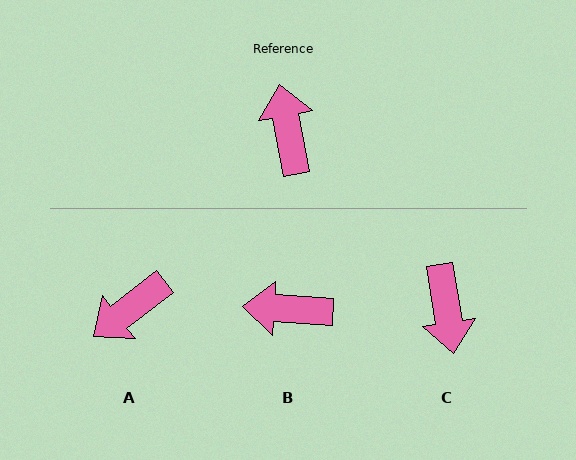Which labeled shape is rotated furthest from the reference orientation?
C, about 179 degrees away.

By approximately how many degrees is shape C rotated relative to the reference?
Approximately 179 degrees counter-clockwise.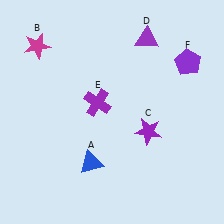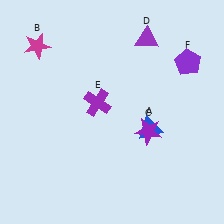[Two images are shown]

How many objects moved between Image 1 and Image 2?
1 object moved between the two images.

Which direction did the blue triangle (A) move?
The blue triangle (A) moved right.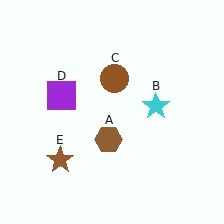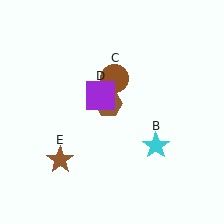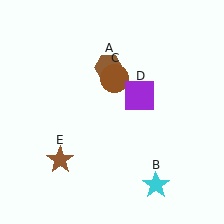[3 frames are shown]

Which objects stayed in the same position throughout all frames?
Brown circle (object C) and brown star (object E) remained stationary.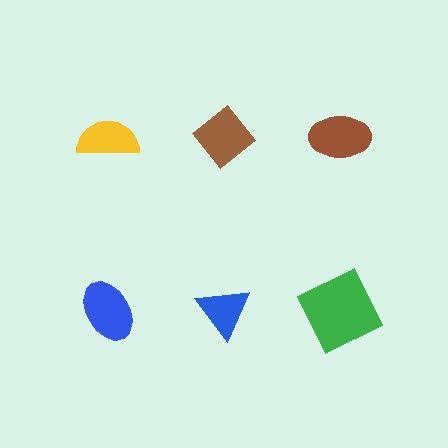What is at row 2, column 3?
A green square.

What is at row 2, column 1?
A blue ellipse.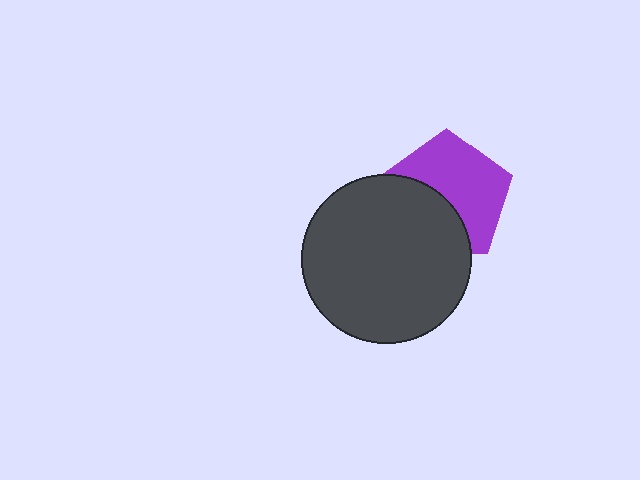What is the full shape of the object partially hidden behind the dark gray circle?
The partially hidden object is a purple pentagon.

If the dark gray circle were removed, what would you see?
You would see the complete purple pentagon.